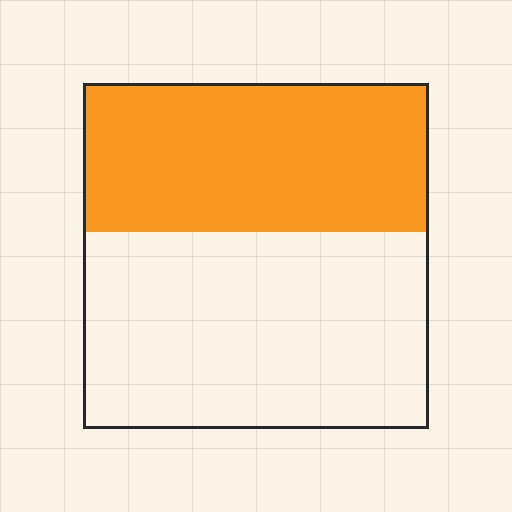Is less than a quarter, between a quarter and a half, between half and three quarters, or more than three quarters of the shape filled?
Between a quarter and a half.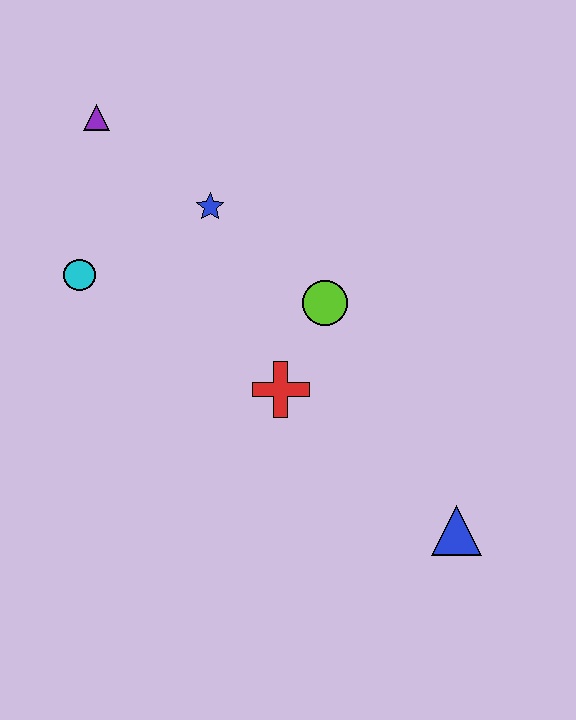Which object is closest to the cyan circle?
The blue star is closest to the cyan circle.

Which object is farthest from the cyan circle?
The blue triangle is farthest from the cyan circle.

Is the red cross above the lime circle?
No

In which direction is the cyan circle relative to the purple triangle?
The cyan circle is below the purple triangle.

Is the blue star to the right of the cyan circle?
Yes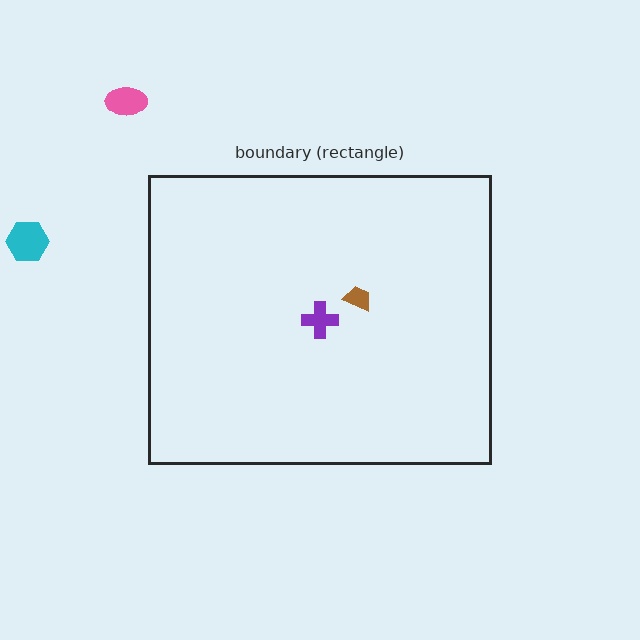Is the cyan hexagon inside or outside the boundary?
Outside.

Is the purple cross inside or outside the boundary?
Inside.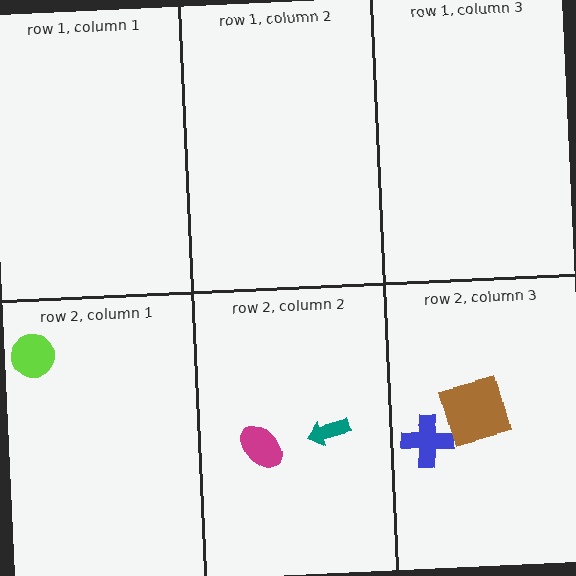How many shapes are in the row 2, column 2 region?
2.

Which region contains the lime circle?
The row 2, column 1 region.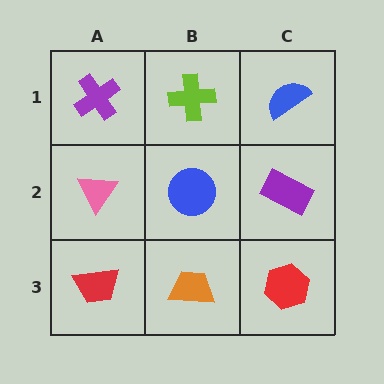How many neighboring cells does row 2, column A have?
3.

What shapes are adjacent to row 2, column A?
A purple cross (row 1, column A), a red trapezoid (row 3, column A), a blue circle (row 2, column B).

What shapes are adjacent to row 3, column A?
A pink triangle (row 2, column A), an orange trapezoid (row 3, column B).